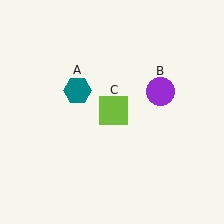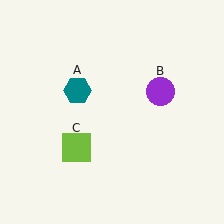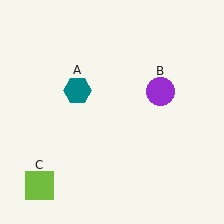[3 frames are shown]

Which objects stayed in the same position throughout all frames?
Teal hexagon (object A) and purple circle (object B) remained stationary.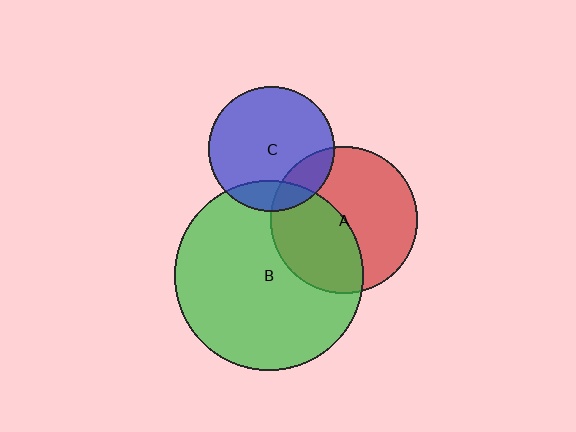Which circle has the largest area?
Circle B (green).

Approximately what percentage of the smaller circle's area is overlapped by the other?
Approximately 15%.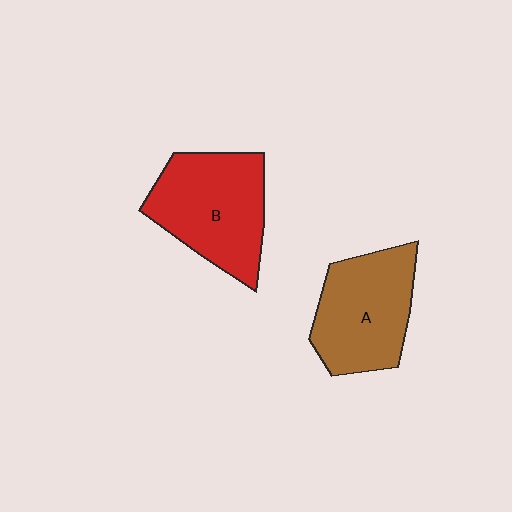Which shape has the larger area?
Shape B (red).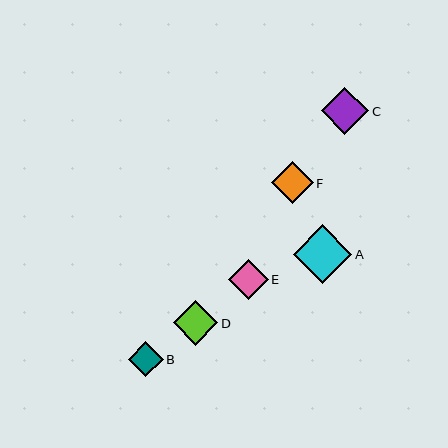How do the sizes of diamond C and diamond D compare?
Diamond C and diamond D are approximately the same size.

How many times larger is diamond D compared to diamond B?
Diamond D is approximately 1.3 times the size of diamond B.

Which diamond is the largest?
Diamond A is the largest with a size of approximately 59 pixels.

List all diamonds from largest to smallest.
From largest to smallest: A, C, D, F, E, B.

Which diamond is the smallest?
Diamond B is the smallest with a size of approximately 35 pixels.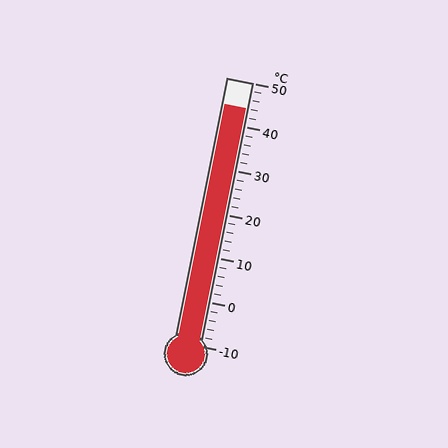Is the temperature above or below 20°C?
The temperature is above 20°C.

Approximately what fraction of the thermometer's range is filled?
The thermometer is filled to approximately 90% of its range.